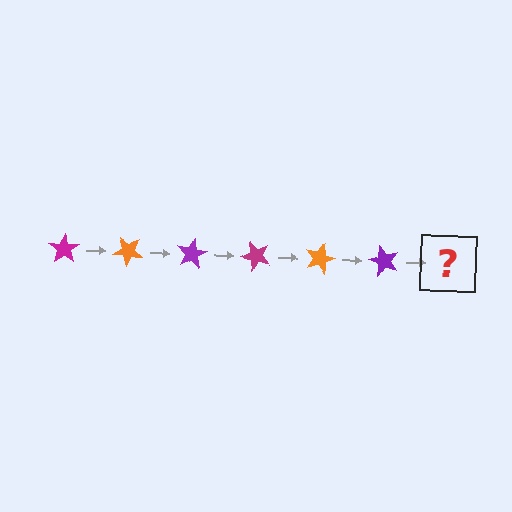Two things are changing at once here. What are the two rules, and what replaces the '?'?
The two rules are that it rotates 40 degrees each step and the color cycles through magenta, orange, and purple. The '?' should be a magenta star, rotated 240 degrees from the start.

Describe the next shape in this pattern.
It should be a magenta star, rotated 240 degrees from the start.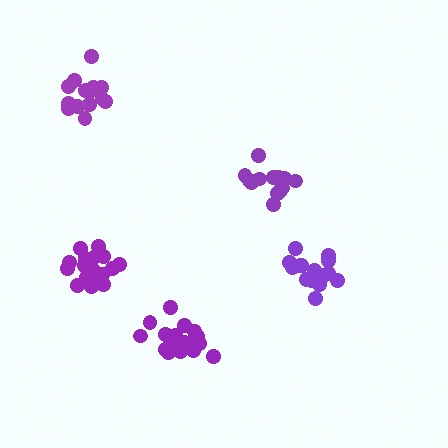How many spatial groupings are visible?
There are 5 spatial groupings.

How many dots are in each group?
Group 1: 16 dots, Group 2: 15 dots, Group 3: 18 dots, Group 4: 14 dots, Group 5: 19 dots (82 total).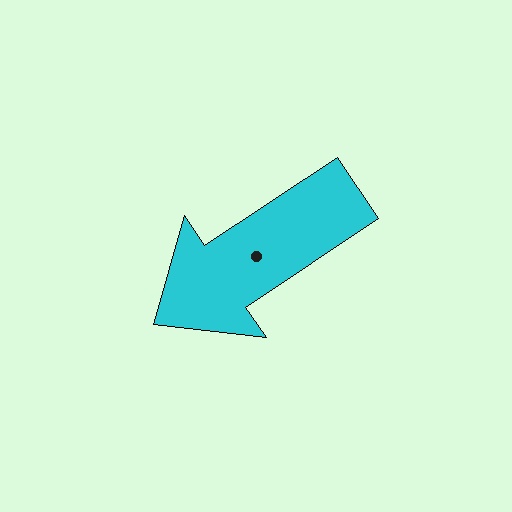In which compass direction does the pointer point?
Southwest.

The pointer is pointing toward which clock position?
Roughly 8 o'clock.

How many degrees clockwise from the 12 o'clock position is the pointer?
Approximately 236 degrees.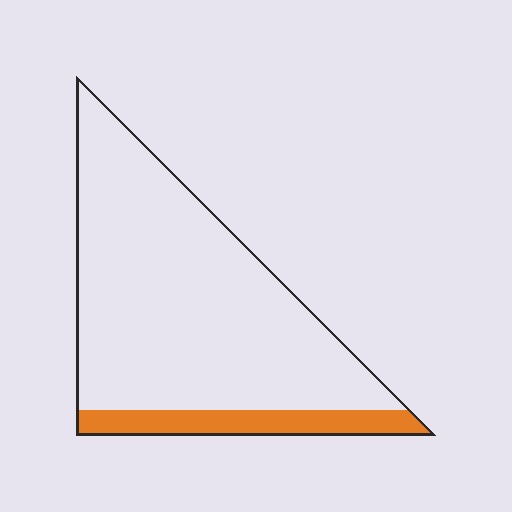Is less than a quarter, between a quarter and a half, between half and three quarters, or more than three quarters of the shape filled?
Less than a quarter.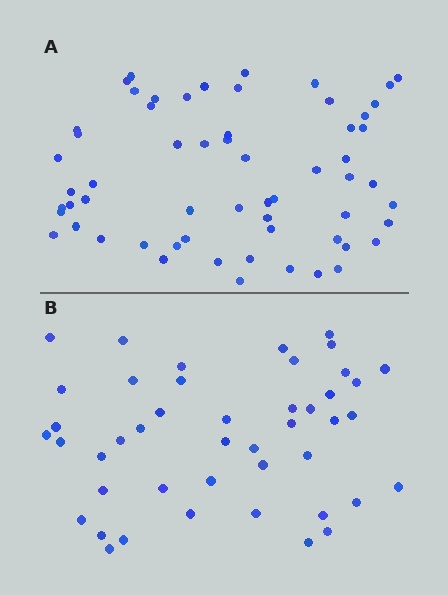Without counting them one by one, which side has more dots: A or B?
Region A (the top region) has more dots.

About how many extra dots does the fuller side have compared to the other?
Region A has approximately 15 more dots than region B.